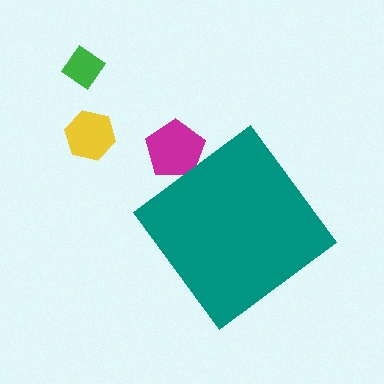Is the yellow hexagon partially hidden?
No, the yellow hexagon is fully visible.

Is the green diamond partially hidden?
No, the green diamond is fully visible.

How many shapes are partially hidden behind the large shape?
1 shape is partially hidden.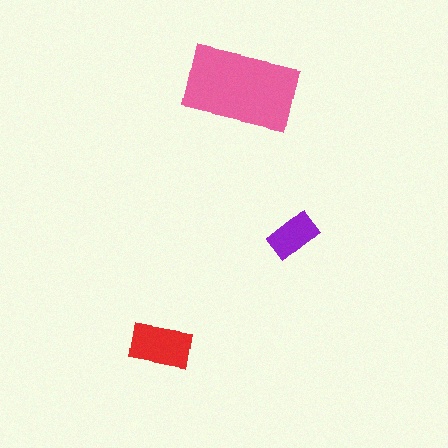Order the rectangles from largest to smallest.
the pink one, the red one, the purple one.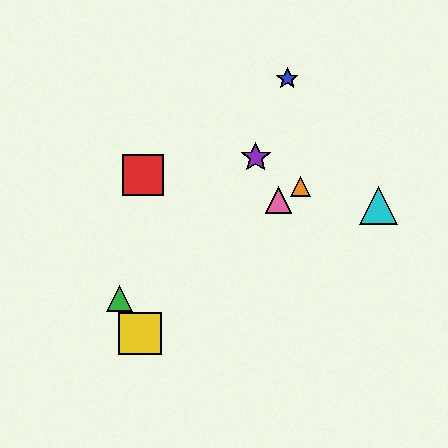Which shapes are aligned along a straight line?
The green triangle, the orange triangle, the pink triangle are aligned along a straight line.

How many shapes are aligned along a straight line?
3 shapes (the green triangle, the orange triangle, the pink triangle) are aligned along a straight line.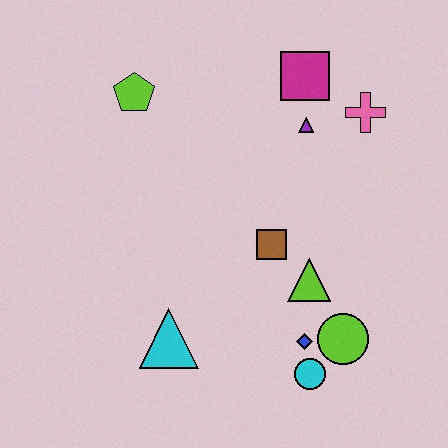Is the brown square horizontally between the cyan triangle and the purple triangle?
Yes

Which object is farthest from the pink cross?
The cyan triangle is farthest from the pink cross.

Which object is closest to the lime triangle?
The brown square is closest to the lime triangle.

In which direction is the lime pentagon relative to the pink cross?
The lime pentagon is to the left of the pink cross.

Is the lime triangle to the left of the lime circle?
Yes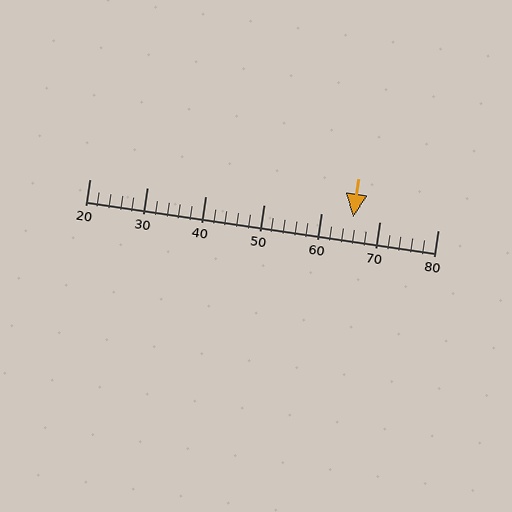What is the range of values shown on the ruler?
The ruler shows values from 20 to 80.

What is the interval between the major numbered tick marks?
The major tick marks are spaced 10 units apart.